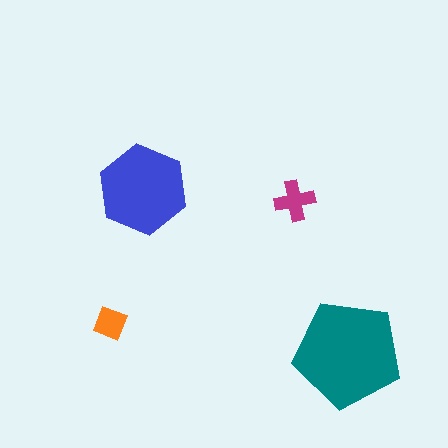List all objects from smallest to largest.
The orange square, the magenta cross, the blue hexagon, the teal pentagon.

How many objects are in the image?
There are 4 objects in the image.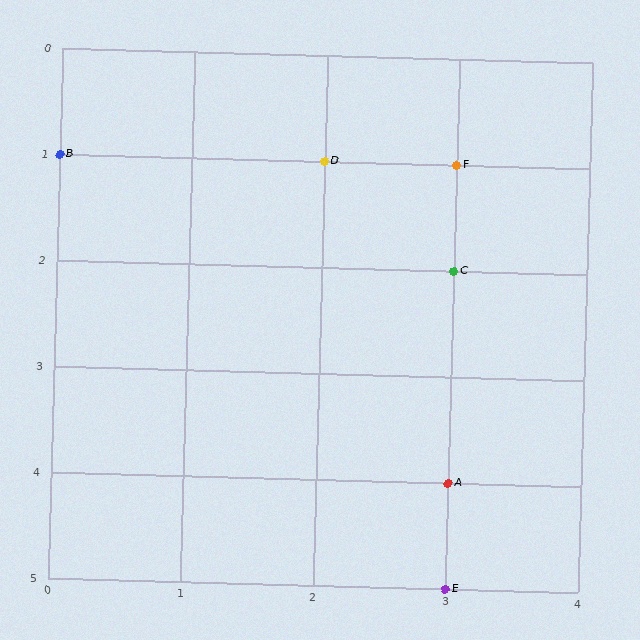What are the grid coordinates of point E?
Point E is at grid coordinates (3, 5).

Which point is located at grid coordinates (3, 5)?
Point E is at (3, 5).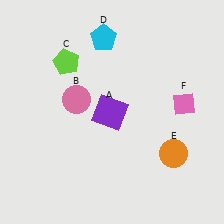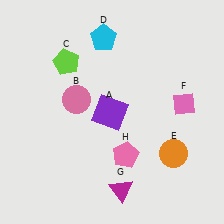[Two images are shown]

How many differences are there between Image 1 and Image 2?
There are 2 differences between the two images.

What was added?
A magenta triangle (G), a pink pentagon (H) were added in Image 2.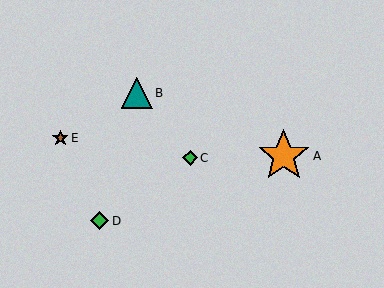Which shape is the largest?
The orange star (labeled A) is the largest.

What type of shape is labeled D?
Shape D is a green diamond.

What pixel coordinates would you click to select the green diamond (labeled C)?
Click at (190, 158) to select the green diamond C.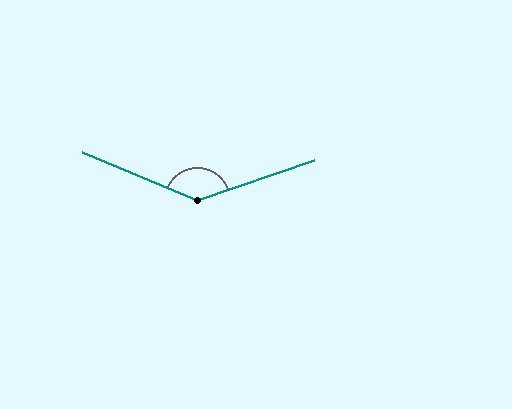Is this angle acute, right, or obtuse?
It is obtuse.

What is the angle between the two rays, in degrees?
Approximately 139 degrees.